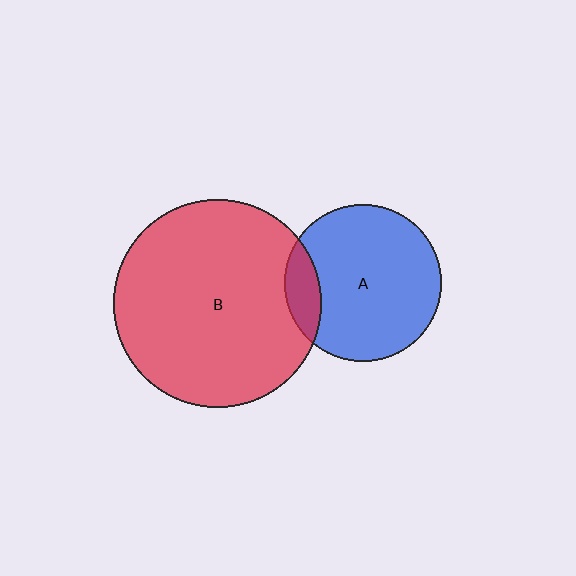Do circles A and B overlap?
Yes.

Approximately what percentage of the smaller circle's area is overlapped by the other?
Approximately 15%.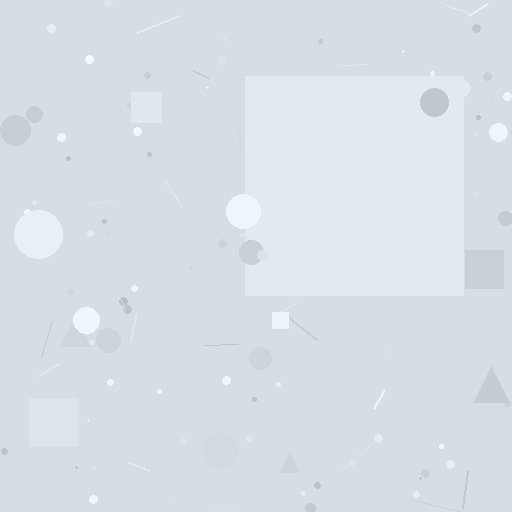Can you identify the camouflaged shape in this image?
The camouflaged shape is a square.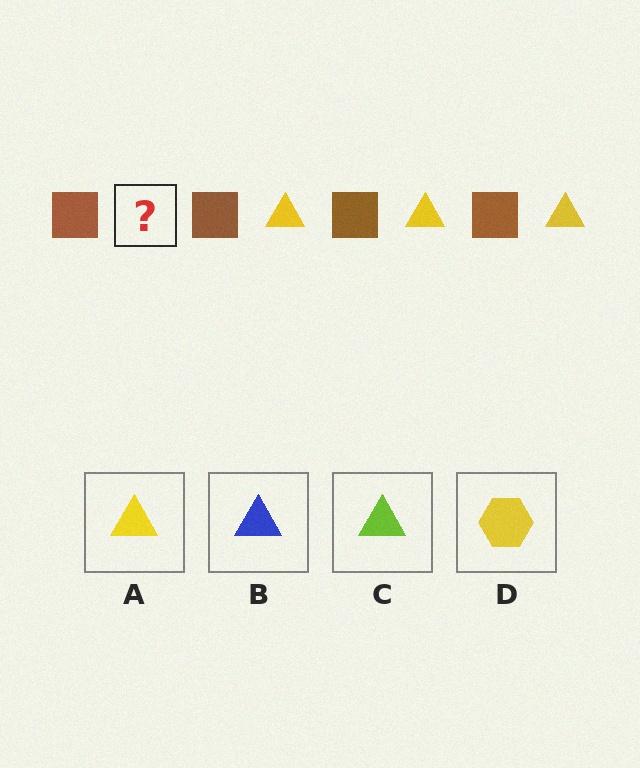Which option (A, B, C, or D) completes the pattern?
A.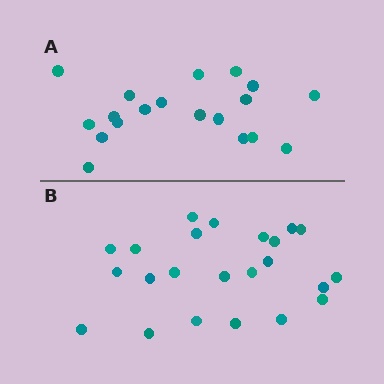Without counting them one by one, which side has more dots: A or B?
Region B (the bottom region) has more dots.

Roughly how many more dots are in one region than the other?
Region B has about 4 more dots than region A.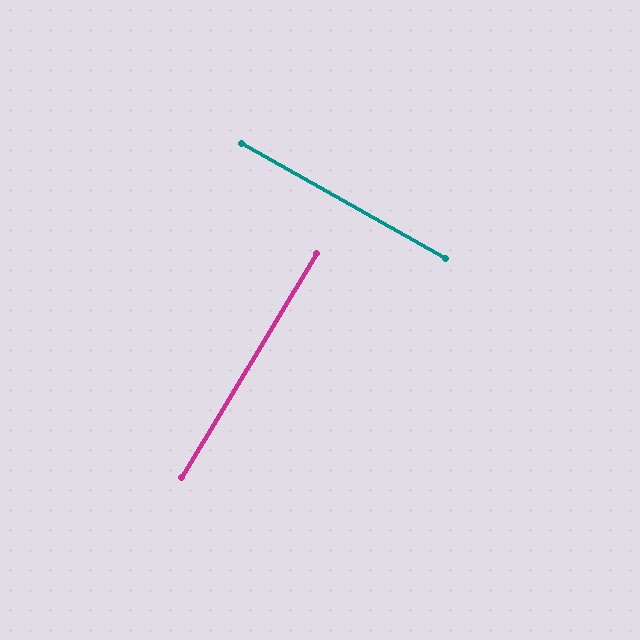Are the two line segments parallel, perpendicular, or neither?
Perpendicular — they meet at approximately 88°.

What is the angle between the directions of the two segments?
Approximately 88 degrees.